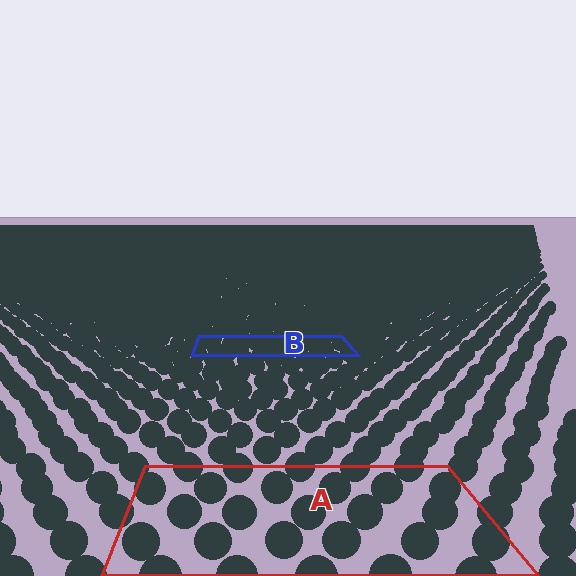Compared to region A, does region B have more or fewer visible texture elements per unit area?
Region B has more texture elements per unit area — they are packed more densely because it is farther away.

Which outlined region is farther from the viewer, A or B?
Region B is farther from the viewer — the texture elements inside it appear smaller and more densely packed.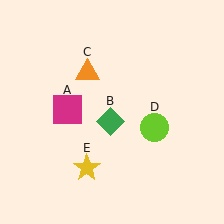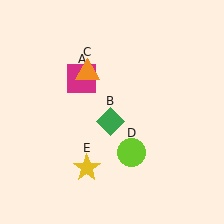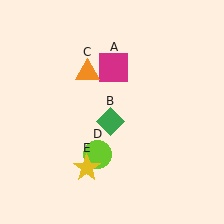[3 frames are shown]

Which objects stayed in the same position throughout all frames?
Green diamond (object B) and orange triangle (object C) and yellow star (object E) remained stationary.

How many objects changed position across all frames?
2 objects changed position: magenta square (object A), lime circle (object D).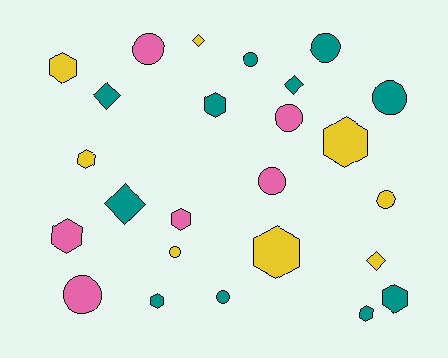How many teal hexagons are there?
There are 4 teal hexagons.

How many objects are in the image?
There are 25 objects.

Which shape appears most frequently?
Hexagon, with 10 objects.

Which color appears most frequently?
Teal, with 11 objects.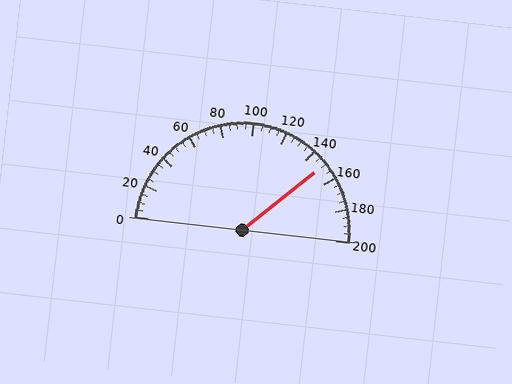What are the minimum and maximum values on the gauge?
The gauge ranges from 0 to 200.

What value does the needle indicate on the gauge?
The needle indicates approximately 150.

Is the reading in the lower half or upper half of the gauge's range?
The reading is in the upper half of the range (0 to 200).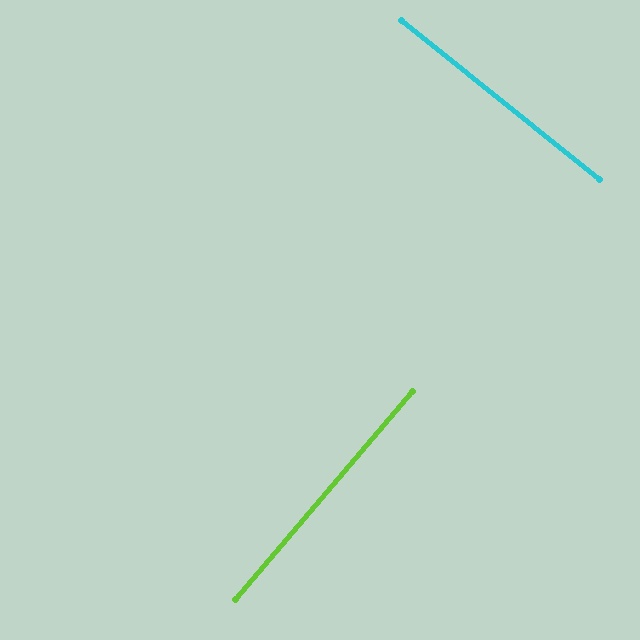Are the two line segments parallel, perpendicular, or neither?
Perpendicular — they meet at approximately 88°.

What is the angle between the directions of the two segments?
Approximately 88 degrees.